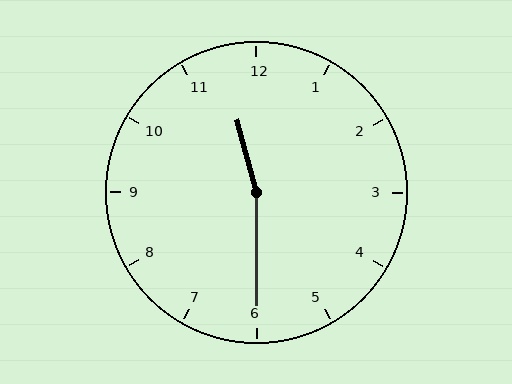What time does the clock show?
11:30.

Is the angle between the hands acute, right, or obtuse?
It is obtuse.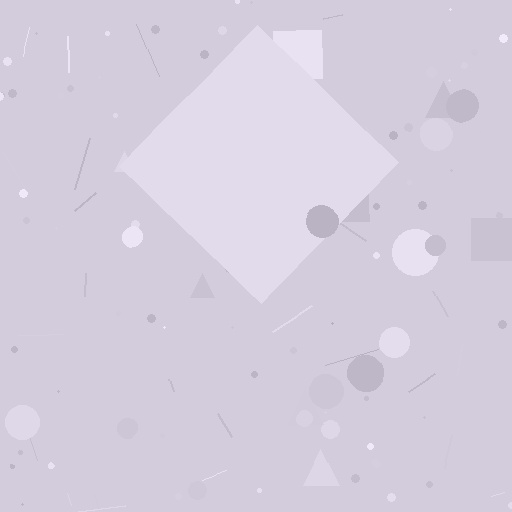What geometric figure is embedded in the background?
A diamond is embedded in the background.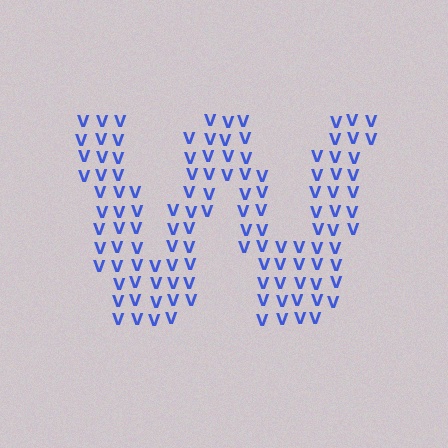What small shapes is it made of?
It is made of small letter V's.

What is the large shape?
The large shape is the letter W.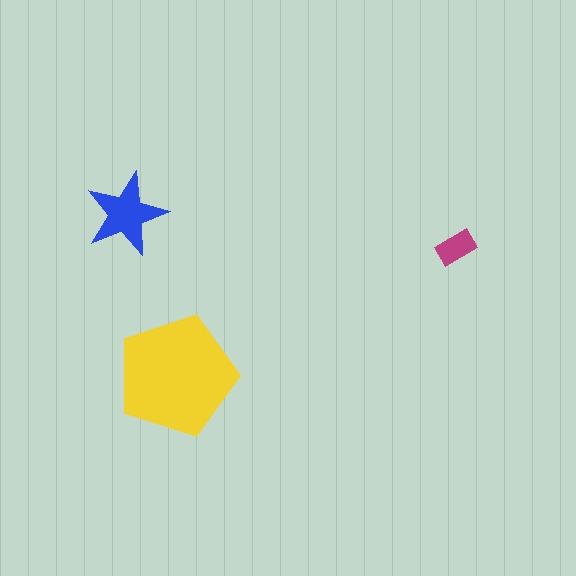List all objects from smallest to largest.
The magenta rectangle, the blue star, the yellow pentagon.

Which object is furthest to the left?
The blue star is leftmost.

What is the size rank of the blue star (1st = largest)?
2nd.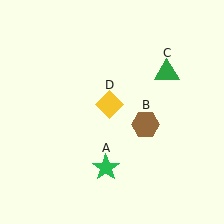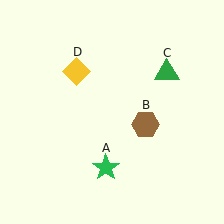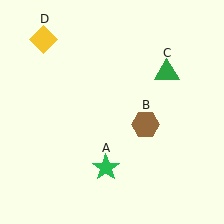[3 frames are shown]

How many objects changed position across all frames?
1 object changed position: yellow diamond (object D).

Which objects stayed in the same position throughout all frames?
Green star (object A) and brown hexagon (object B) and green triangle (object C) remained stationary.